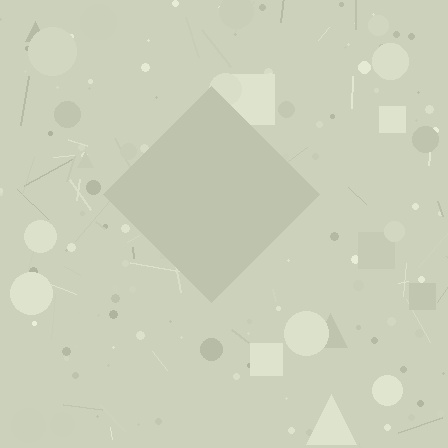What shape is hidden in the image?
A diamond is hidden in the image.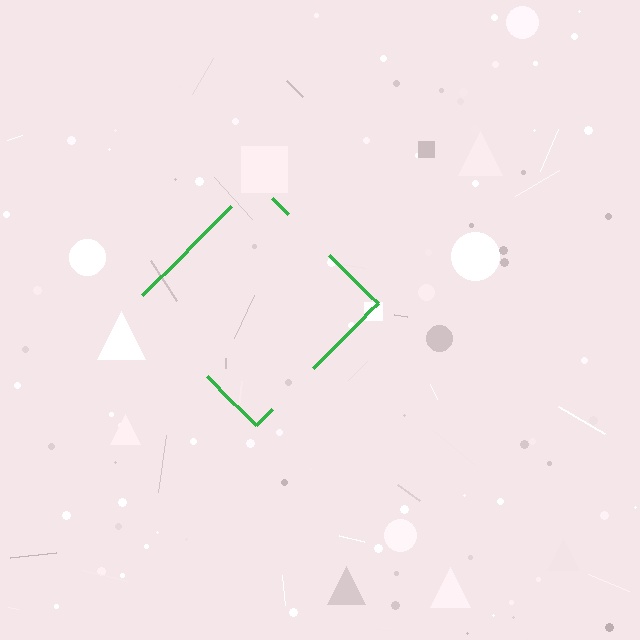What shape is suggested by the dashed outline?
The dashed outline suggests a diamond.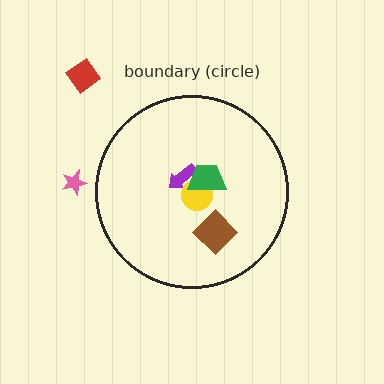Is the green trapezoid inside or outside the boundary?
Inside.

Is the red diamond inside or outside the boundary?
Outside.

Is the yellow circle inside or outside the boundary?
Inside.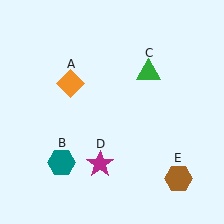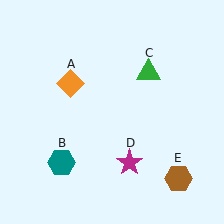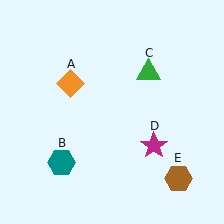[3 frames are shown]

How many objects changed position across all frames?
1 object changed position: magenta star (object D).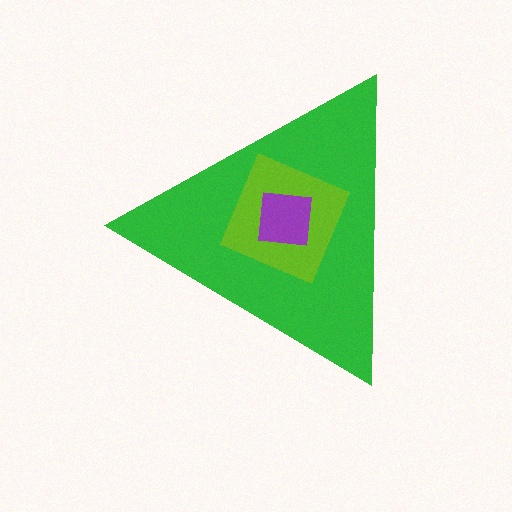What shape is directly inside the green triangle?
The lime square.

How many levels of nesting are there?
3.